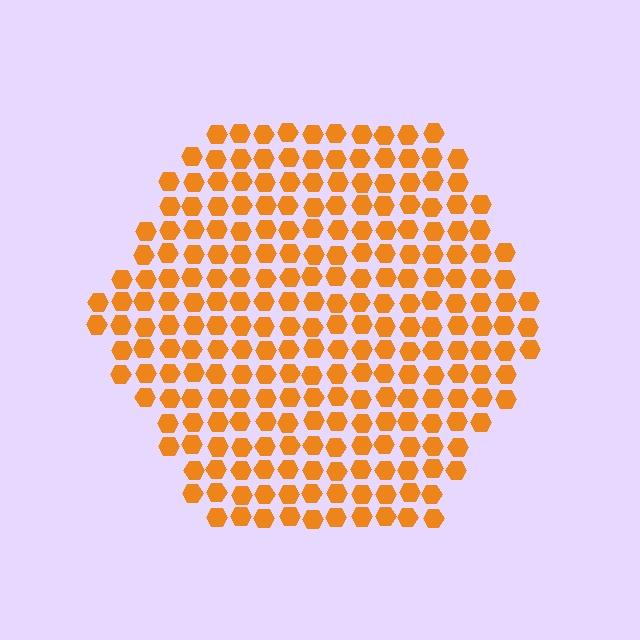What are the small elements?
The small elements are hexagons.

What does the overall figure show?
The overall figure shows a hexagon.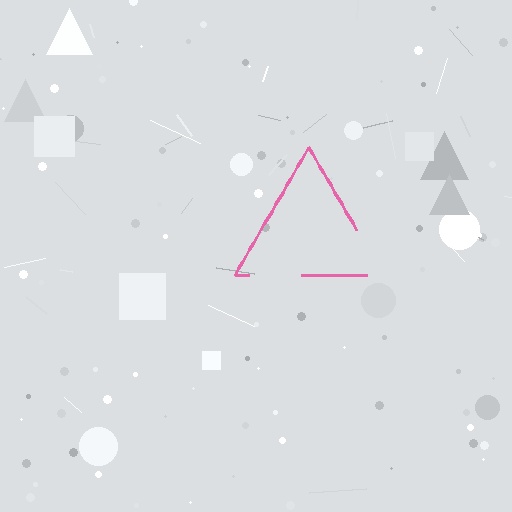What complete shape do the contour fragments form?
The contour fragments form a triangle.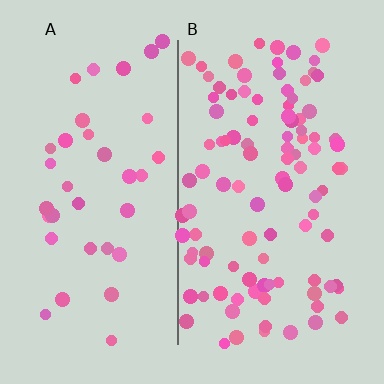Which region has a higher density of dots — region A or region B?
B (the right).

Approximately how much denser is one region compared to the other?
Approximately 2.7× — region B over region A.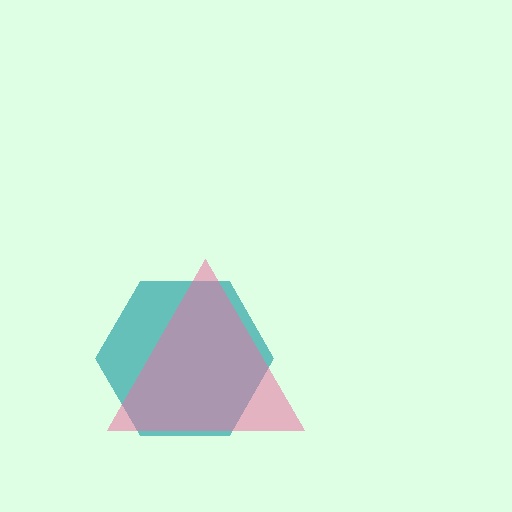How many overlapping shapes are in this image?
There are 2 overlapping shapes in the image.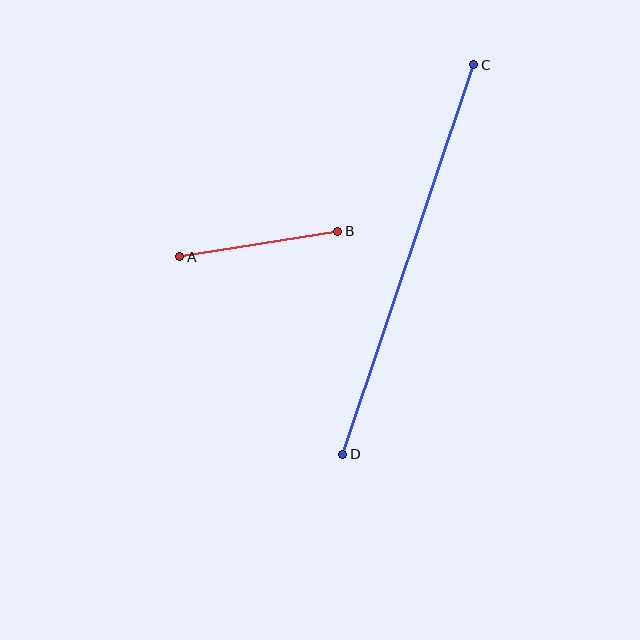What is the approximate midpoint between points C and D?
The midpoint is at approximately (408, 260) pixels.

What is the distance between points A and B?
The distance is approximately 160 pixels.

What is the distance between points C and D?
The distance is approximately 411 pixels.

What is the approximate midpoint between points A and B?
The midpoint is at approximately (259, 244) pixels.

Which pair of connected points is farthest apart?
Points C and D are farthest apart.